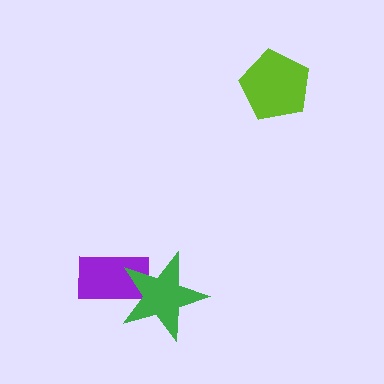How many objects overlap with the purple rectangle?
1 object overlaps with the purple rectangle.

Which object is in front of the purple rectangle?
The green star is in front of the purple rectangle.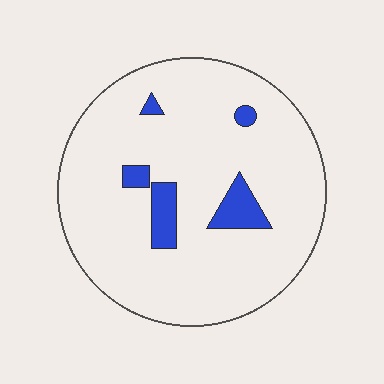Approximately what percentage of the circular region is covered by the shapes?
Approximately 10%.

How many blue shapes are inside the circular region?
5.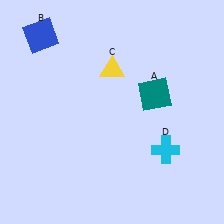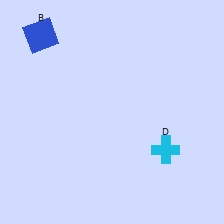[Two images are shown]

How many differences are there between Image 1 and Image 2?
There are 2 differences between the two images.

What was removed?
The teal square (A), the yellow triangle (C) were removed in Image 2.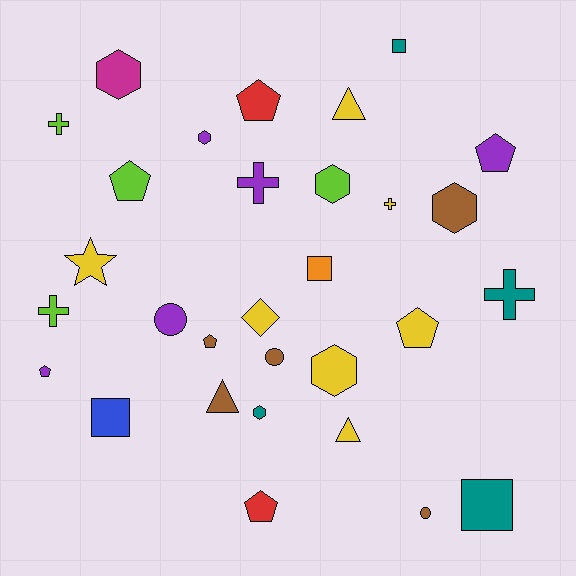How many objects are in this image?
There are 30 objects.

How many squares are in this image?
There are 4 squares.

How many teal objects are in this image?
There are 4 teal objects.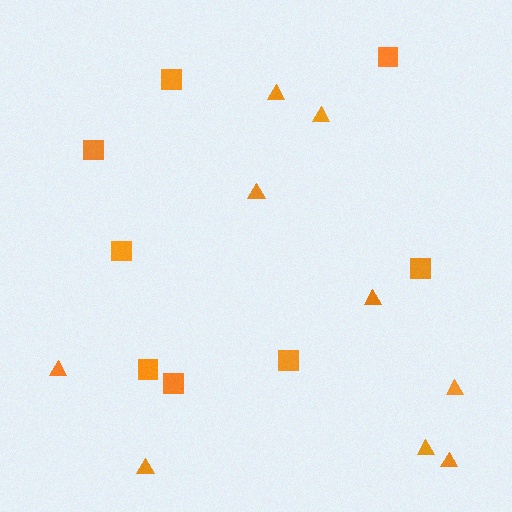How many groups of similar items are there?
There are 2 groups: one group of squares (8) and one group of triangles (9).